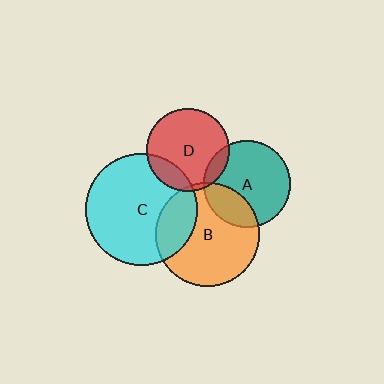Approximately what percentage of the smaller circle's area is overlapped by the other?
Approximately 20%.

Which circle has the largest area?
Circle C (cyan).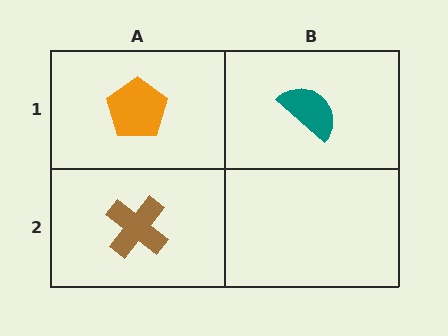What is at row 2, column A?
A brown cross.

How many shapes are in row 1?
2 shapes.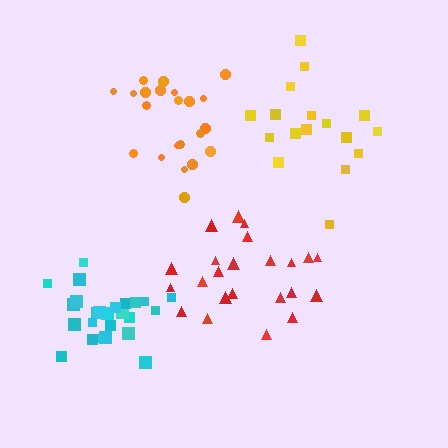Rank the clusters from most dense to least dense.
cyan, orange, red, yellow.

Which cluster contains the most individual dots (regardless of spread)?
Cyan (25).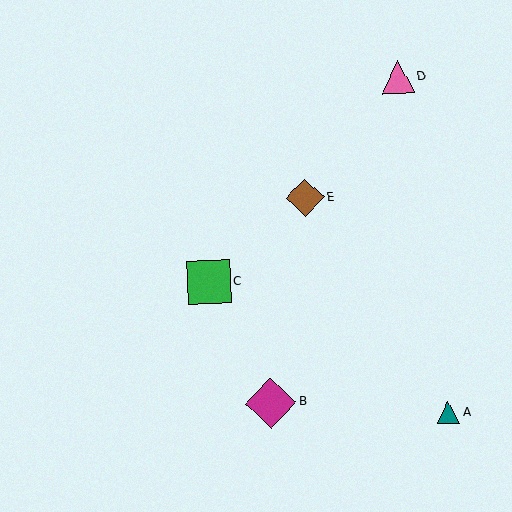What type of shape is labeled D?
Shape D is a pink triangle.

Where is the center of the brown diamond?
The center of the brown diamond is at (305, 198).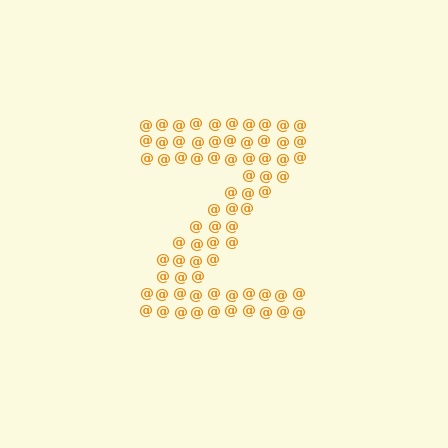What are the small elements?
The small elements are at signs.